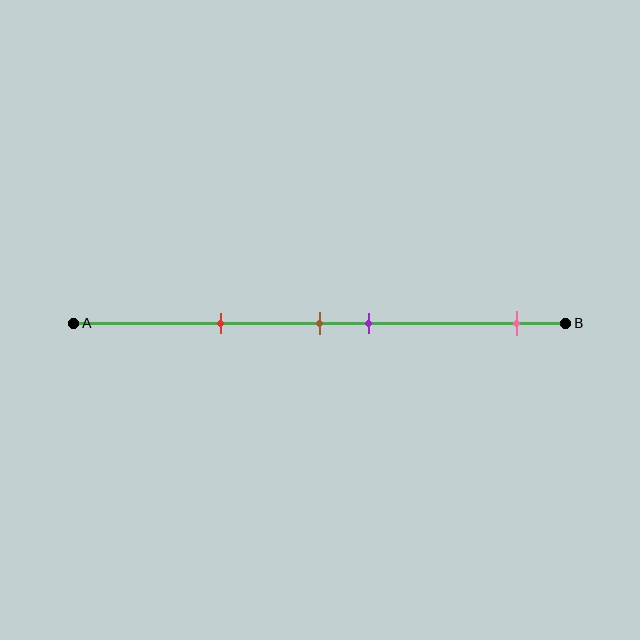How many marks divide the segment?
There are 4 marks dividing the segment.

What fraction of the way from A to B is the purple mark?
The purple mark is approximately 60% (0.6) of the way from A to B.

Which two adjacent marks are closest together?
The brown and purple marks are the closest adjacent pair.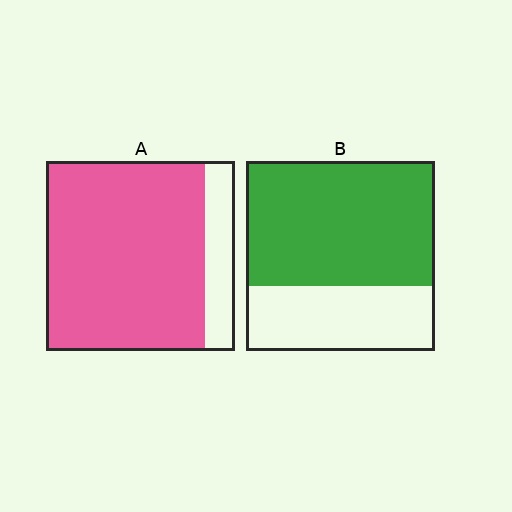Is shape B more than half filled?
Yes.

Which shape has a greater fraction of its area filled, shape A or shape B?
Shape A.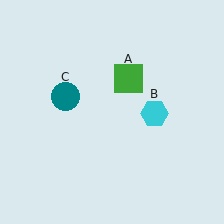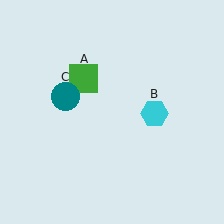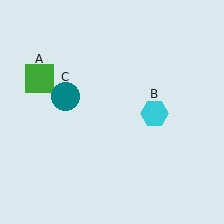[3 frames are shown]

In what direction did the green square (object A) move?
The green square (object A) moved left.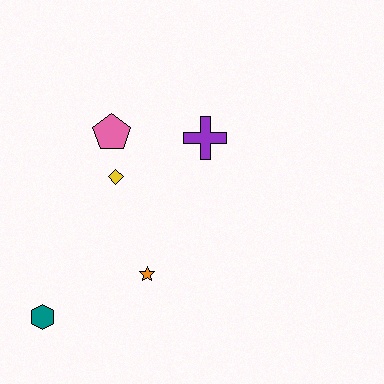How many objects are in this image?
There are 5 objects.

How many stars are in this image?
There is 1 star.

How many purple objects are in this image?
There is 1 purple object.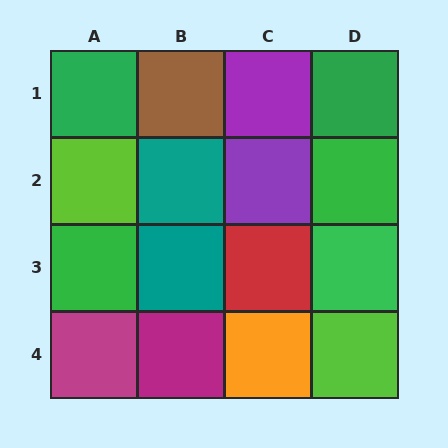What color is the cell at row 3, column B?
Teal.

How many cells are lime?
2 cells are lime.